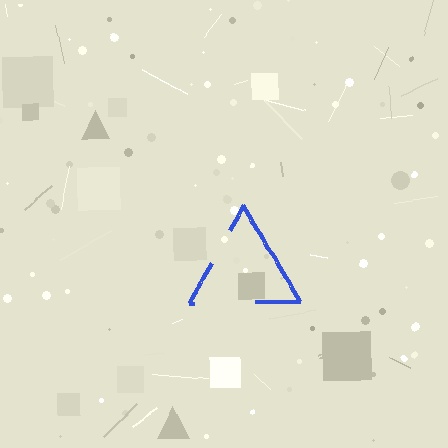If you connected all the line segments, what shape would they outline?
They would outline a triangle.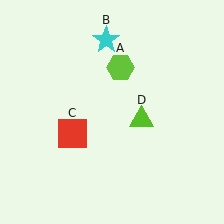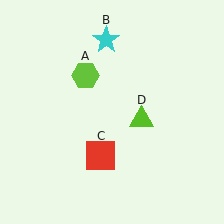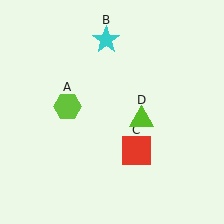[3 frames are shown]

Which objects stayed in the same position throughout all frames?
Cyan star (object B) and lime triangle (object D) remained stationary.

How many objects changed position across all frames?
2 objects changed position: lime hexagon (object A), red square (object C).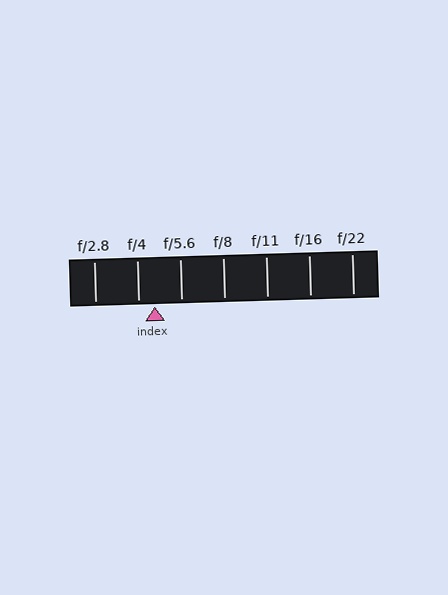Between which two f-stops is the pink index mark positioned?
The index mark is between f/4 and f/5.6.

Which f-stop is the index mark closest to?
The index mark is closest to f/4.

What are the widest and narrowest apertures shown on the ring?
The widest aperture shown is f/2.8 and the narrowest is f/22.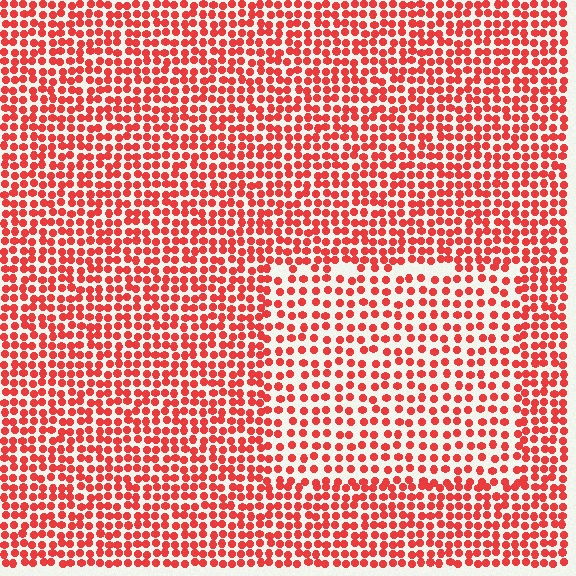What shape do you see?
I see a rectangle.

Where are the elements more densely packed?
The elements are more densely packed outside the rectangle boundary.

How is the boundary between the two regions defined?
The boundary is defined by a change in element density (approximately 1.6x ratio). All elements are the same color, size, and shape.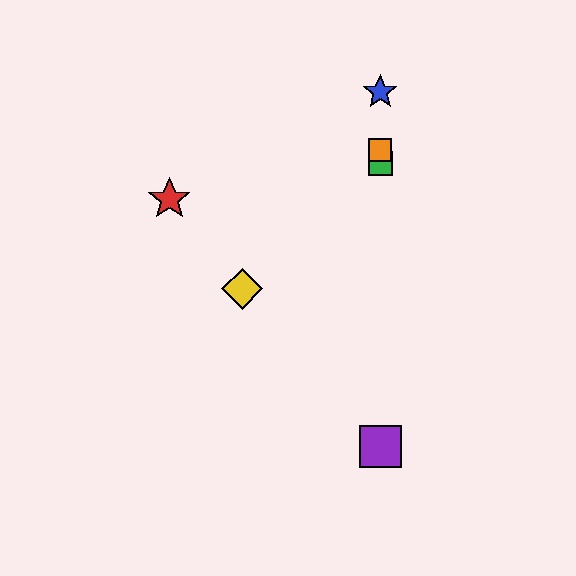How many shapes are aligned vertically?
4 shapes (the blue star, the green square, the purple square, the orange square) are aligned vertically.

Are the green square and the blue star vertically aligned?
Yes, both are at x≈380.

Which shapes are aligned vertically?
The blue star, the green square, the purple square, the orange square are aligned vertically.